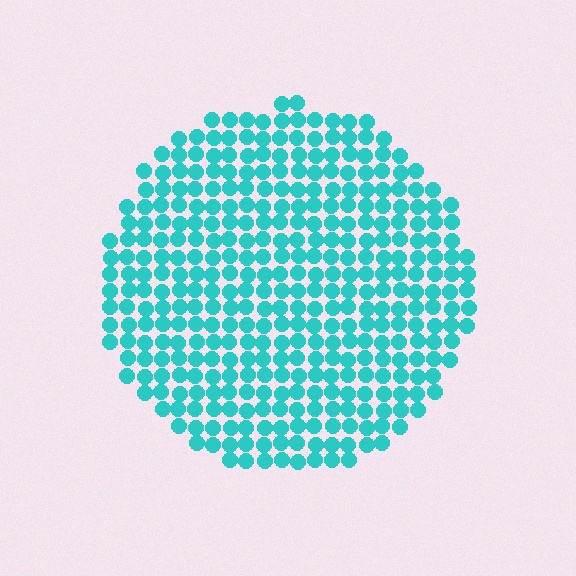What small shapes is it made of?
It is made of small circles.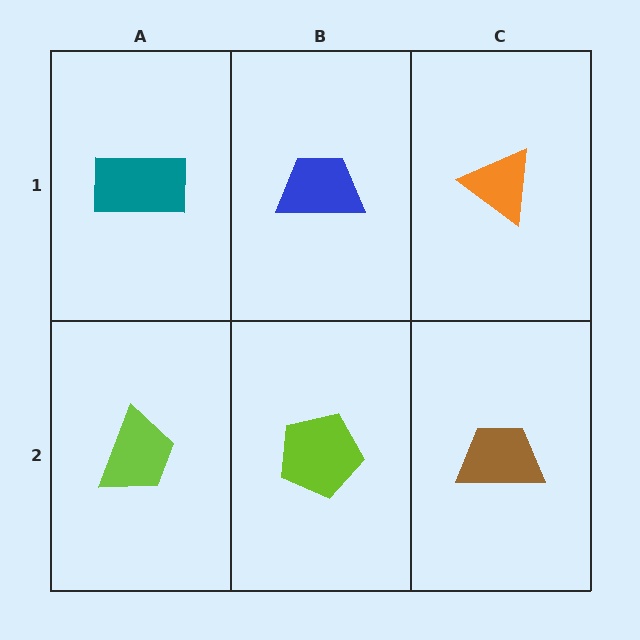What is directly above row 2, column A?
A teal rectangle.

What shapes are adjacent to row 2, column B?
A blue trapezoid (row 1, column B), a lime trapezoid (row 2, column A), a brown trapezoid (row 2, column C).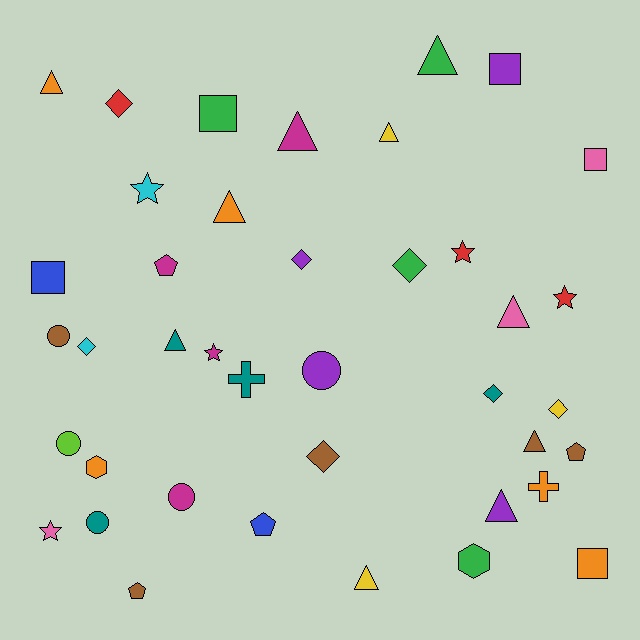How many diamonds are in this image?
There are 7 diamonds.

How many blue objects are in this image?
There are 2 blue objects.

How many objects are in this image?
There are 40 objects.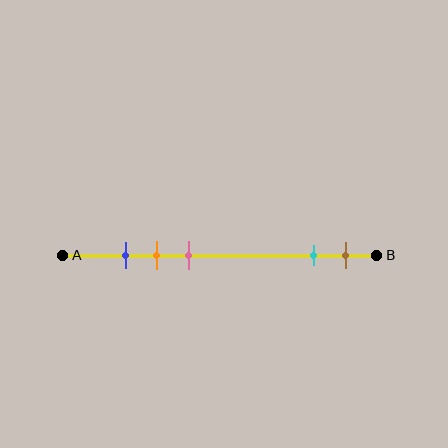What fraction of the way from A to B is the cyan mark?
The cyan mark is approximately 80% (0.8) of the way from A to B.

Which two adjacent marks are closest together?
The blue and orange marks are the closest adjacent pair.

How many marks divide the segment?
There are 5 marks dividing the segment.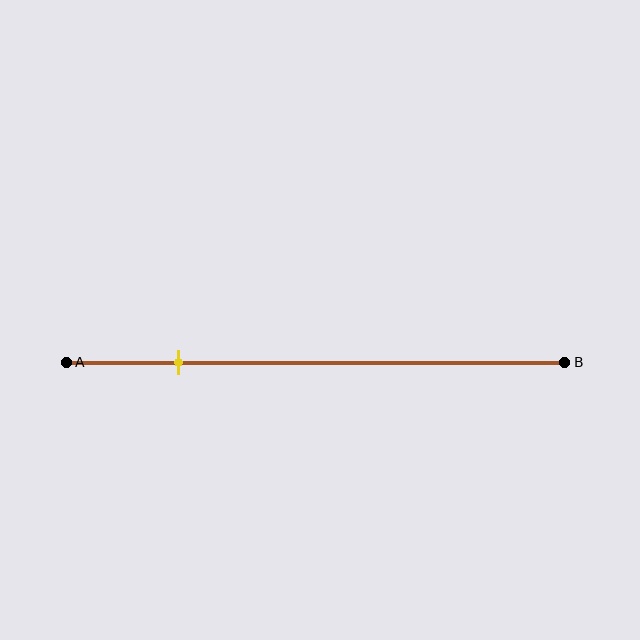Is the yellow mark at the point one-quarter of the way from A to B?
Yes, the mark is approximately at the one-quarter point.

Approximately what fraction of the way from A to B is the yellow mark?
The yellow mark is approximately 25% of the way from A to B.